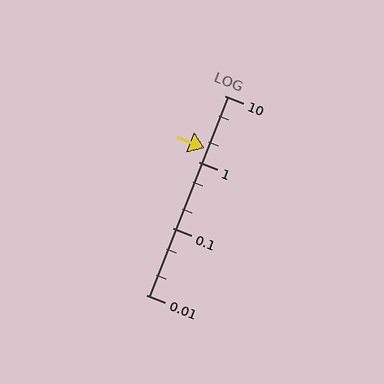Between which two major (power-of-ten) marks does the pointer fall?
The pointer is between 1 and 10.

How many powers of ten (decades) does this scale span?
The scale spans 3 decades, from 0.01 to 10.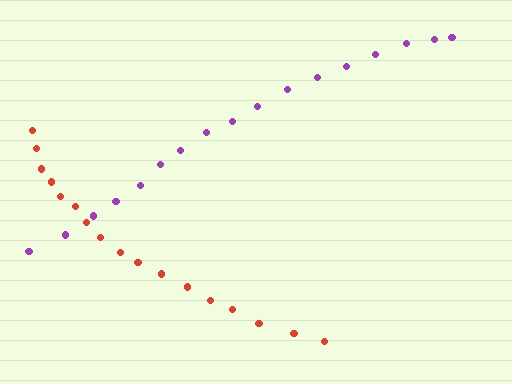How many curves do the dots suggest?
There are 2 distinct paths.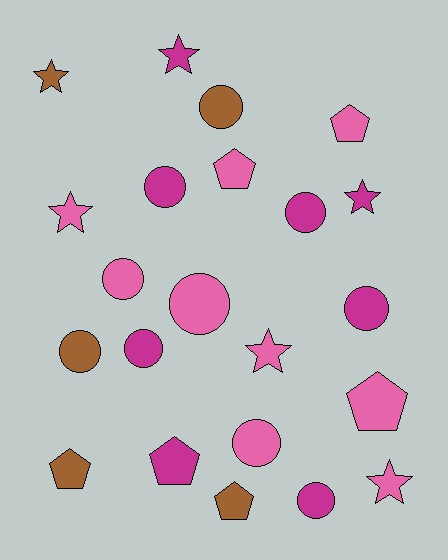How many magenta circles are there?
There are 5 magenta circles.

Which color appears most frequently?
Pink, with 9 objects.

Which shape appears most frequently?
Circle, with 10 objects.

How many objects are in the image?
There are 22 objects.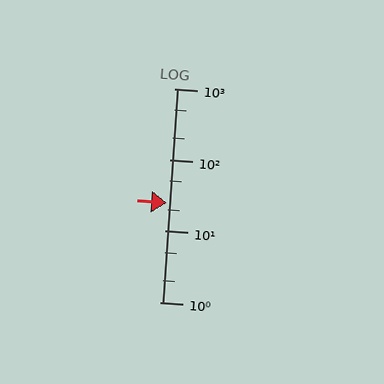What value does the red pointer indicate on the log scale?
The pointer indicates approximately 25.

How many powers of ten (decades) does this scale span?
The scale spans 3 decades, from 1 to 1000.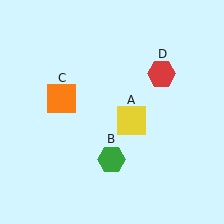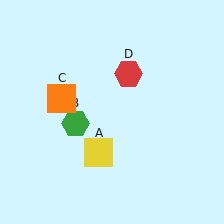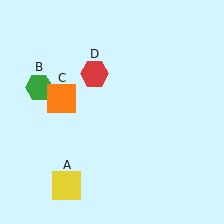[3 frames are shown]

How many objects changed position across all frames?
3 objects changed position: yellow square (object A), green hexagon (object B), red hexagon (object D).